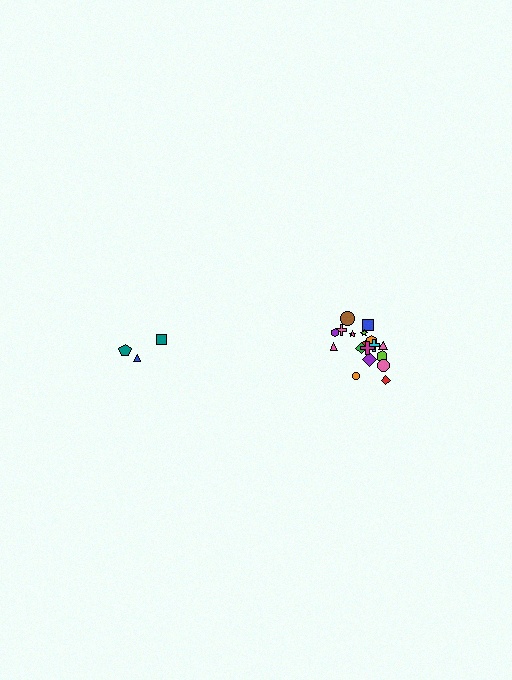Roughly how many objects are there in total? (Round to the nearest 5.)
Roughly 20 objects in total.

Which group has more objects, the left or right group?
The right group.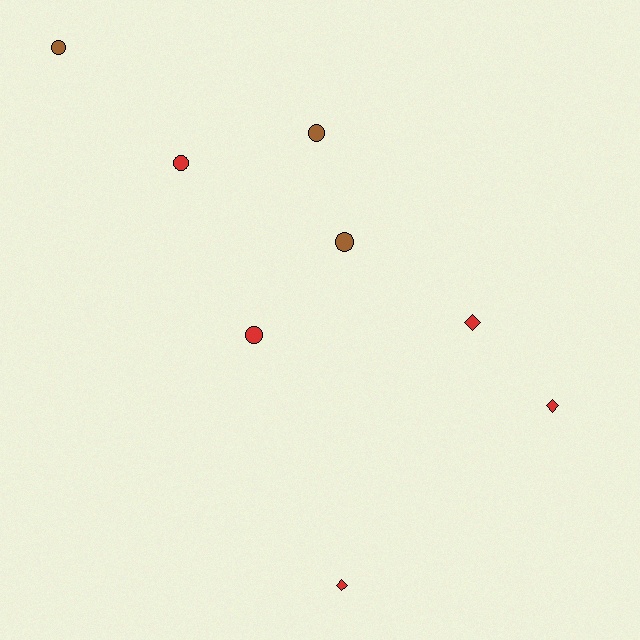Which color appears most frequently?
Red, with 5 objects.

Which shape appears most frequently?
Circle, with 5 objects.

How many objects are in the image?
There are 8 objects.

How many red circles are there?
There are 2 red circles.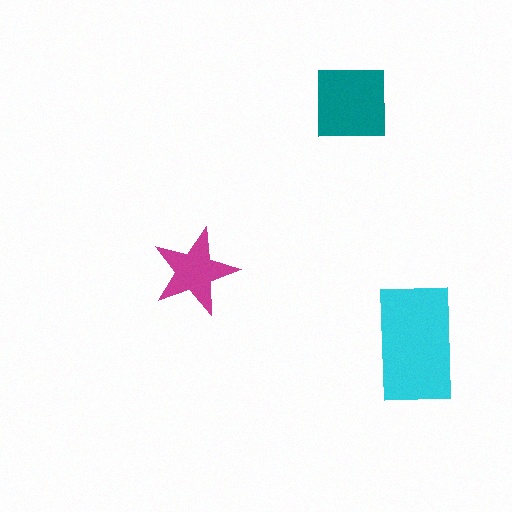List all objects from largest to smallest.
The cyan rectangle, the teal square, the magenta star.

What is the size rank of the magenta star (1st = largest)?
3rd.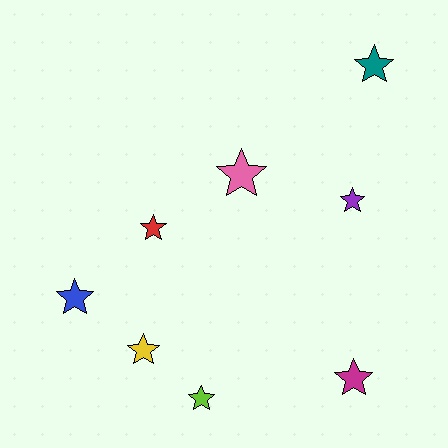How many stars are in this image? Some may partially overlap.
There are 8 stars.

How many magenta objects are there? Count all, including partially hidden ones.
There is 1 magenta object.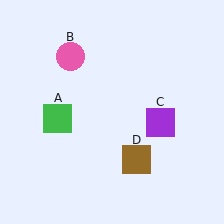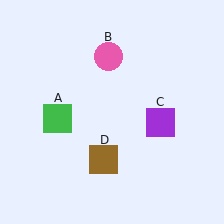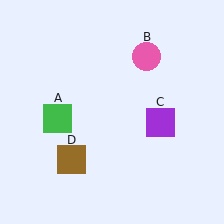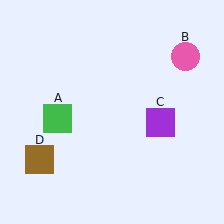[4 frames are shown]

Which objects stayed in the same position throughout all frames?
Green square (object A) and purple square (object C) remained stationary.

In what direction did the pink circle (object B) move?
The pink circle (object B) moved right.